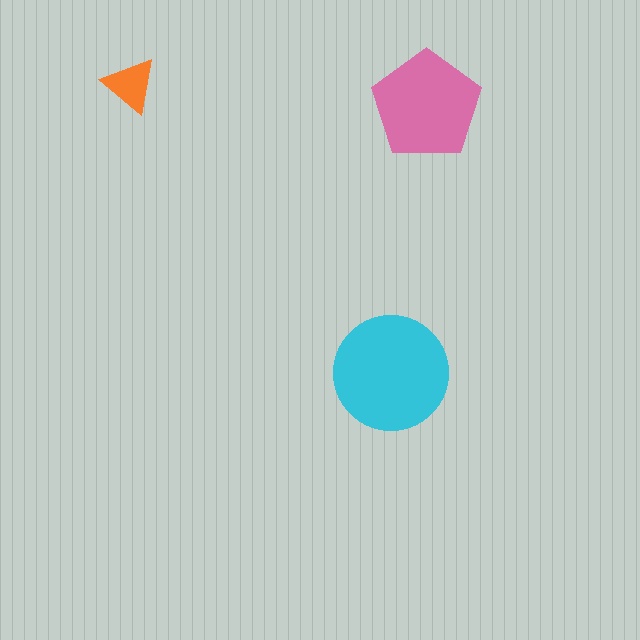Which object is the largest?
The cyan circle.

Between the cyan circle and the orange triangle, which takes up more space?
The cyan circle.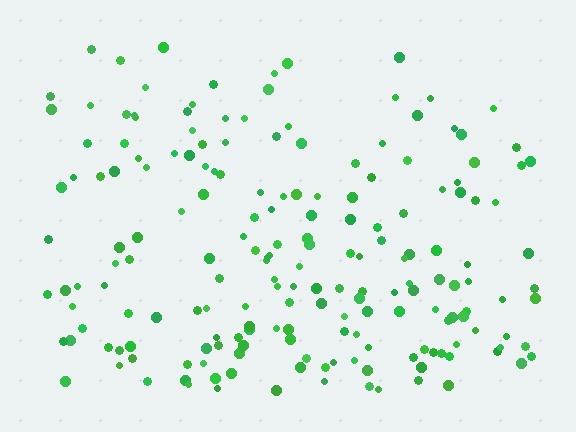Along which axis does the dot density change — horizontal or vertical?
Vertical.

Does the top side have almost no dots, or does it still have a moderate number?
Still a moderate number, just noticeably fewer than the bottom.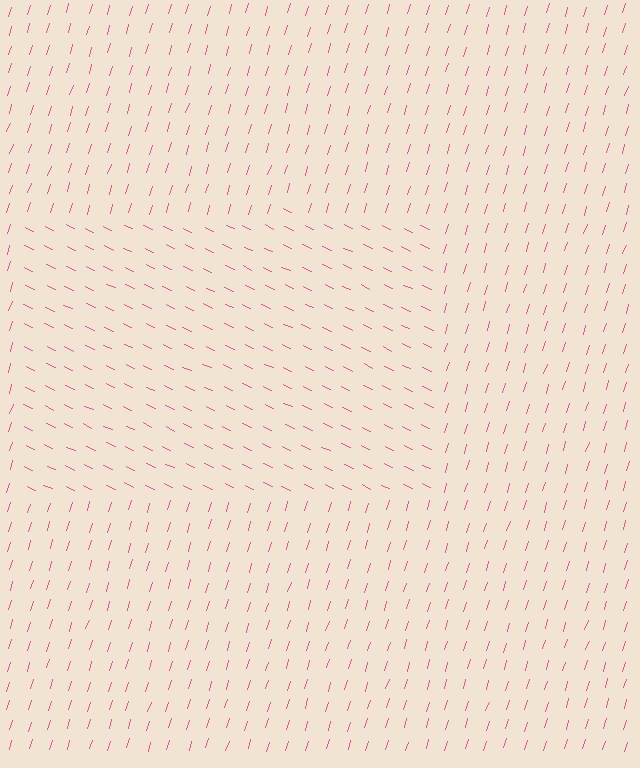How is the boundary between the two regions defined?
The boundary is defined purely by a change in line orientation (approximately 82 degrees difference). All lines are the same color and thickness.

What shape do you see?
I see a rectangle.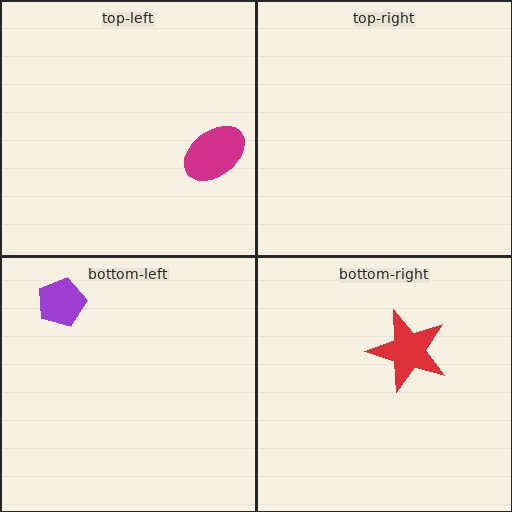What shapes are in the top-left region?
The magenta ellipse.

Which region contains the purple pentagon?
The bottom-left region.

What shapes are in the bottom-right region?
The red star.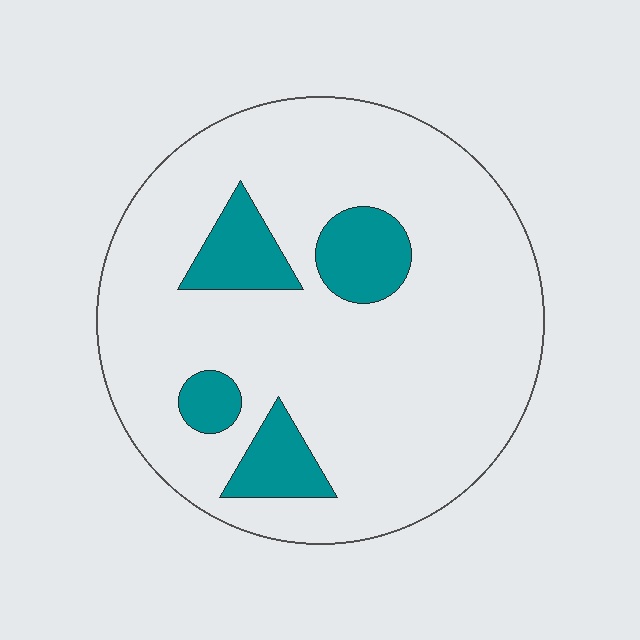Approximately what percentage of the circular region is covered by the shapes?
Approximately 15%.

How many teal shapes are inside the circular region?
4.